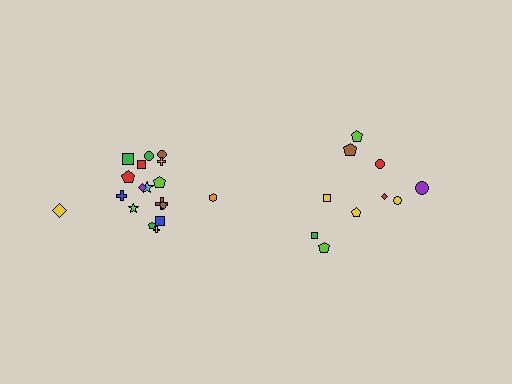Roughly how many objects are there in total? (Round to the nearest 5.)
Roughly 30 objects in total.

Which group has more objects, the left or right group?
The left group.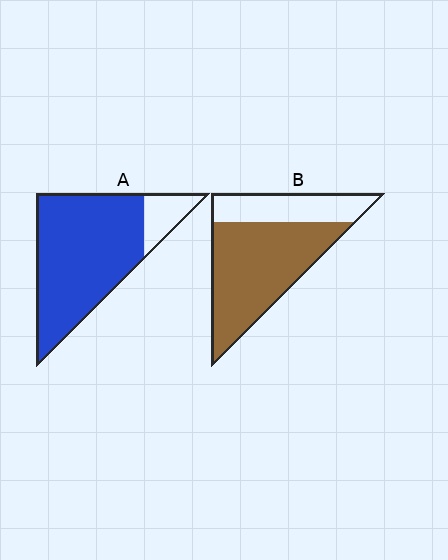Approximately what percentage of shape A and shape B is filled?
A is approximately 85% and B is approximately 70%.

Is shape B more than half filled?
Yes.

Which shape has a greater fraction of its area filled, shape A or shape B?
Shape A.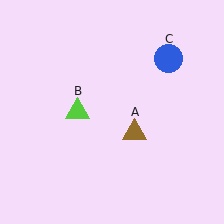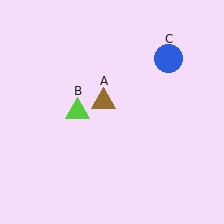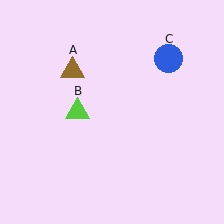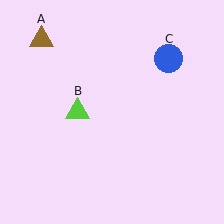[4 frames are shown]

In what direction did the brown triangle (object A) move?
The brown triangle (object A) moved up and to the left.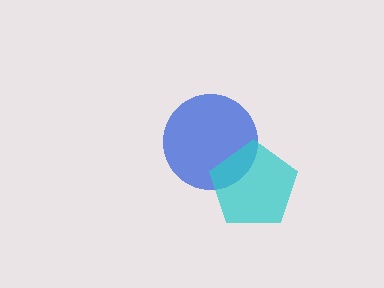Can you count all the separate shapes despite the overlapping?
Yes, there are 2 separate shapes.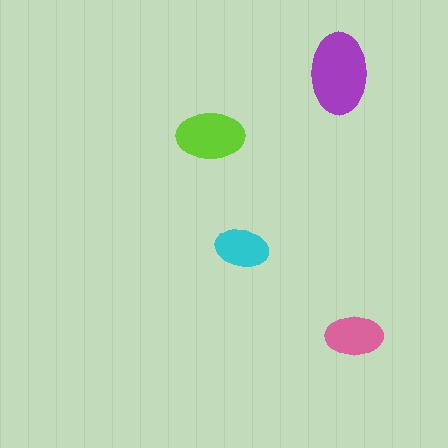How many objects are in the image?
There are 4 objects in the image.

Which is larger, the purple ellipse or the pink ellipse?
The purple one.